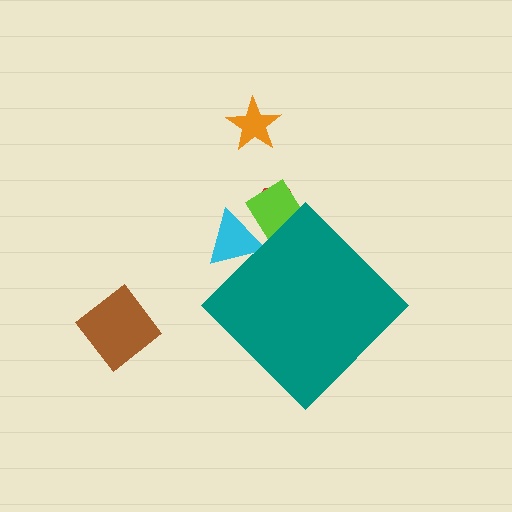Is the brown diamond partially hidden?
No, the brown diamond is fully visible.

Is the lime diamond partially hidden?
Yes, the lime diamond is partially hidden behind the teal diamond.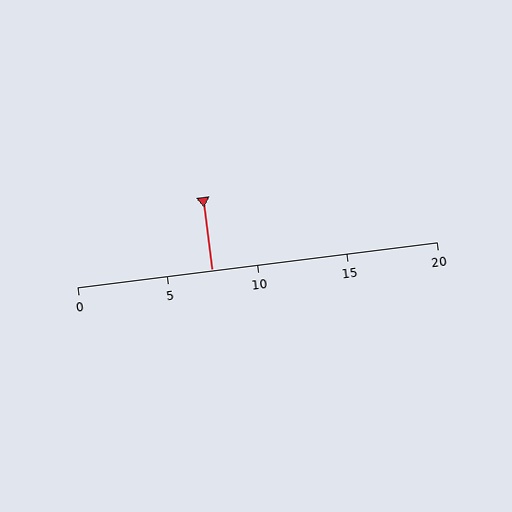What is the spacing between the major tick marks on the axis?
The major ticks are spaced 5 apart.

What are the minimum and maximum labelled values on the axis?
The axis runs from 0 to 20.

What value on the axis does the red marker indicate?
The marker indicates approximately 7.5.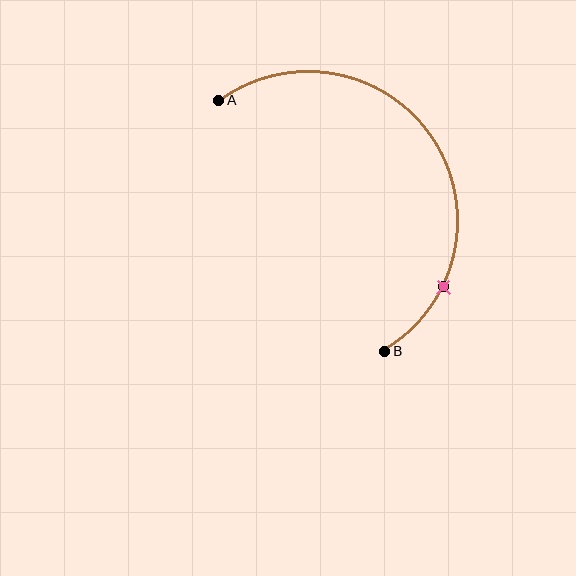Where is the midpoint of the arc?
The arc midpoint is the point on the curve farthest from the straight line joining A and B. It sits to the right of that line.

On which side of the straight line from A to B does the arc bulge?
The arc bulges to the right of the straight line connecting A and B.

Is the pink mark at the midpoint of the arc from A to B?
No. The pink mark lies on the arc but is closer to endpoint B. The arc midpoint would be at the point on the curve equidistant along the arc from both A and B.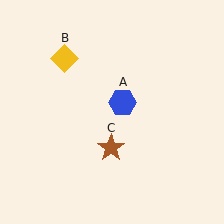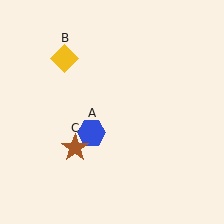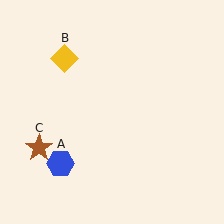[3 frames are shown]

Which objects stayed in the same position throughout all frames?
Yellow diamond (object B) remained stationary.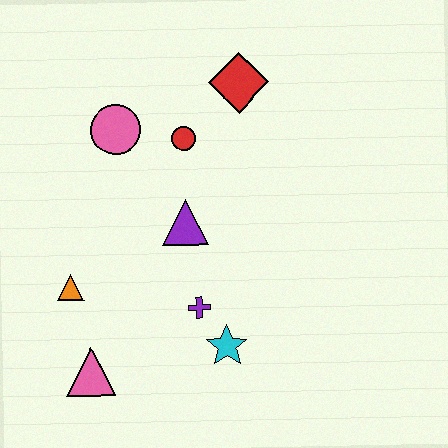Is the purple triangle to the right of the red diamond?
No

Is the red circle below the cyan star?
No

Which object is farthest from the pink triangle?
The red diamond is farthest from the pink triangle.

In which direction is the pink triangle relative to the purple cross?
The pink triangle is to the left of the purple cross.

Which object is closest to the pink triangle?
The orange triangle is closest to the pink triangle.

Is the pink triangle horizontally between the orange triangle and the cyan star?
Yes